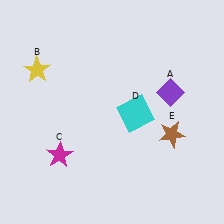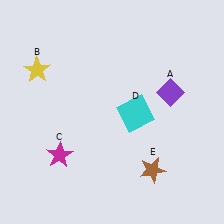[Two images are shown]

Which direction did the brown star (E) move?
The brown star (E) moved down.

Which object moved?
The brown star (E) moved down.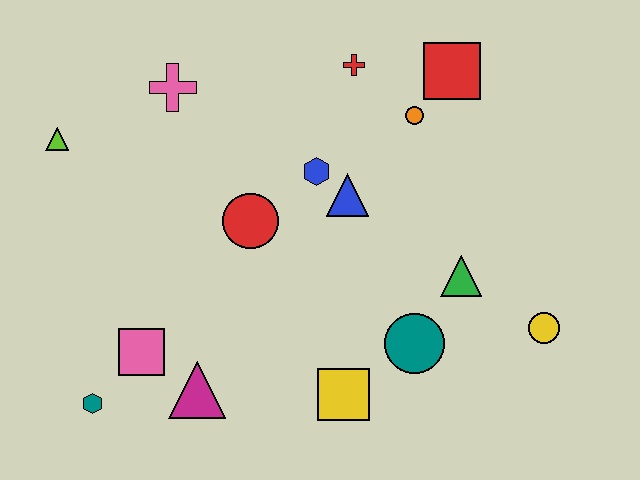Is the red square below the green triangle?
No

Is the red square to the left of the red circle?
No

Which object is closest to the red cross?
The orange circle is closest to the red cross.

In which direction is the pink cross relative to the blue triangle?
The pink cross is to the left of the blue triangle.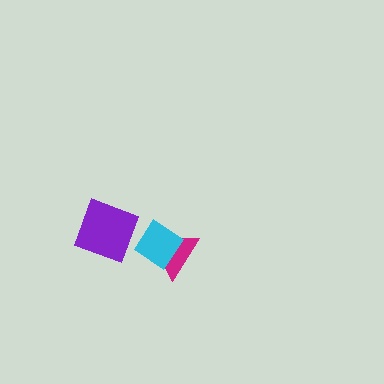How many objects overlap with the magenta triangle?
1 object overlaps with the magenta triangle.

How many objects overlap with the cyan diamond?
2 objects overlap with the cyan diamond.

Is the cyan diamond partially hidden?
Yes, it is partially covered by another shape.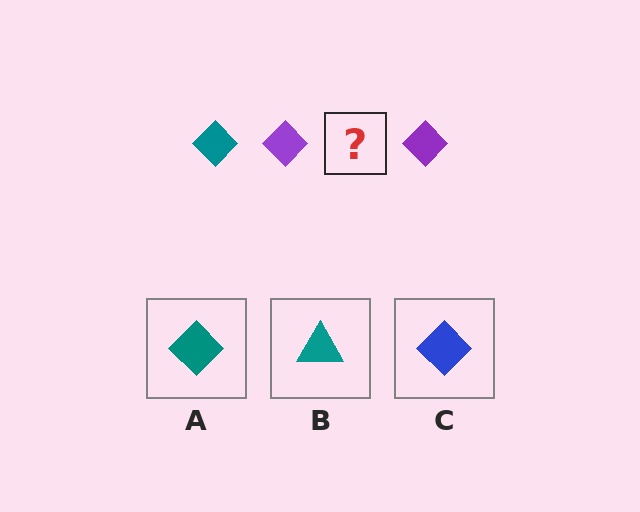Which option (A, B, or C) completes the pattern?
A.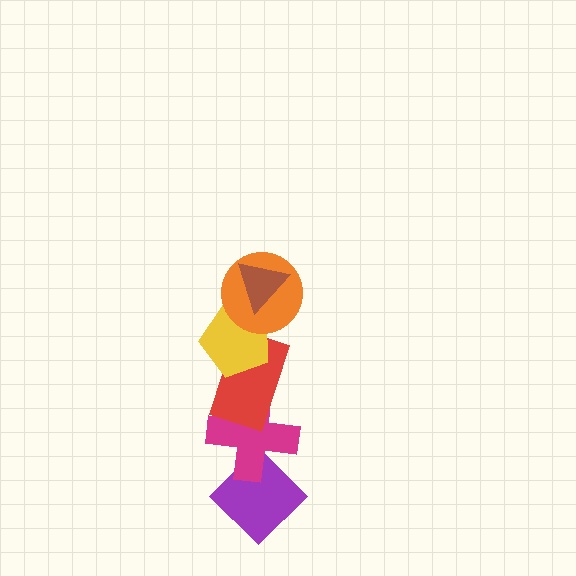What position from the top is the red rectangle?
The red rectangle is 4th from the top.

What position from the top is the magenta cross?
The magenta cross is 5th from the top.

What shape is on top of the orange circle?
The brown triangle is on top of the orange circle.